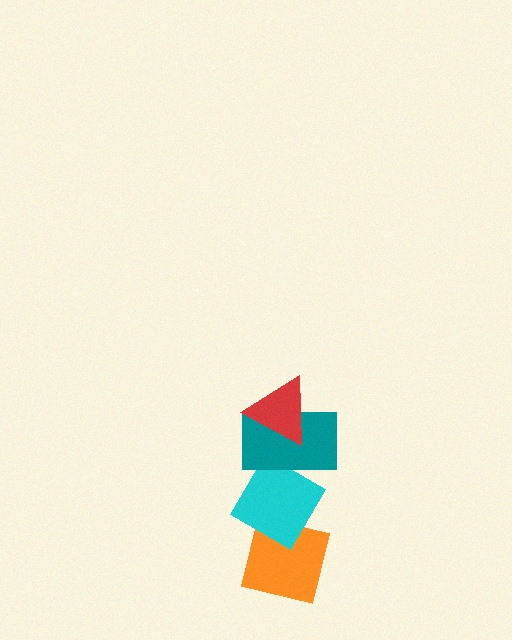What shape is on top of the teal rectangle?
The red triangle is on top of the teal rectangle.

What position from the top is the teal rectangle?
The teal rectangle is 2nd from the top.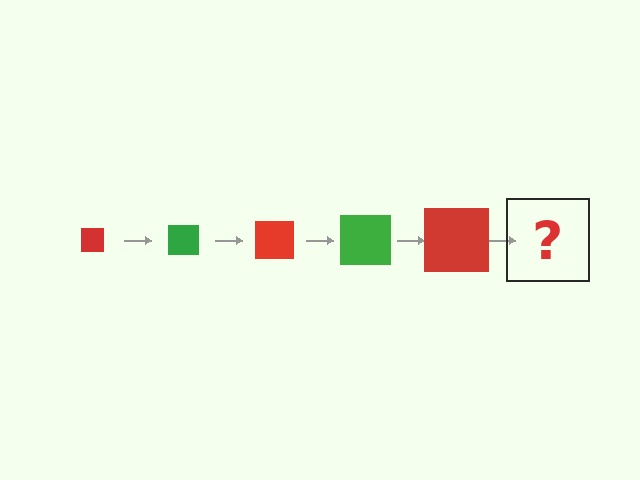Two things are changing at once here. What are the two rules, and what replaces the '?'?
The two rules are that the square grows larger each step and the color cycles through red and green. The '?' should be a green square, larger than the previous one.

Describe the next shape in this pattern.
It should be a green square, larger than the previous one.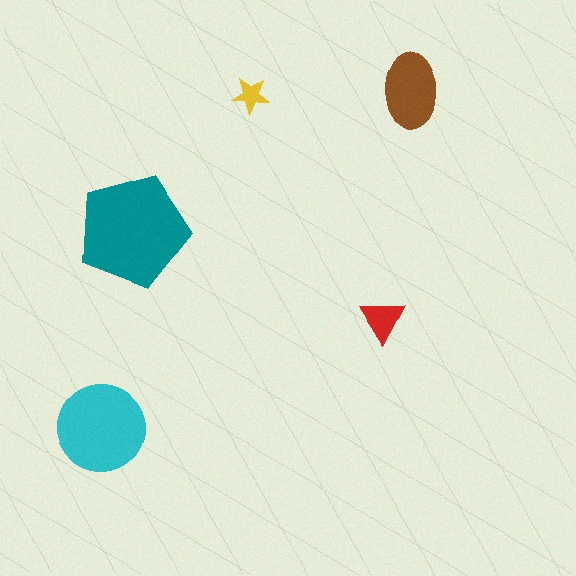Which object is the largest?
The teal pentagon.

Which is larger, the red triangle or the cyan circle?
The cyan circle.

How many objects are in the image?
There are 5 objects in the image.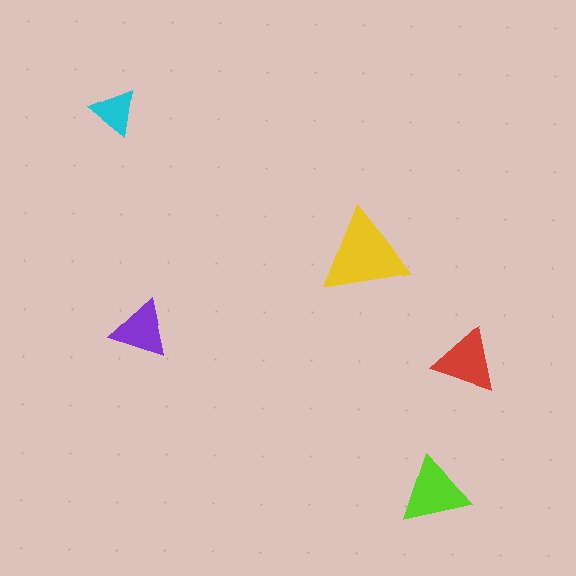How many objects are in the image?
There are 5 objects in the image.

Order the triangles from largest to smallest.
the yellow one, the lime one, the red one, the purple one, the cyan one.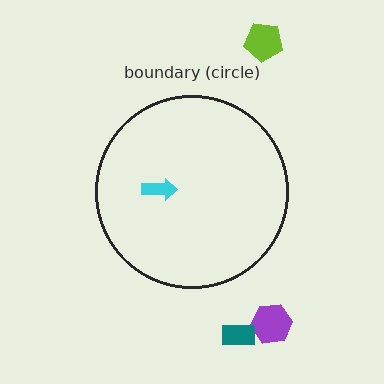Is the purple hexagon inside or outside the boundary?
Outside.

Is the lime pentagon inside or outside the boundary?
Outside.